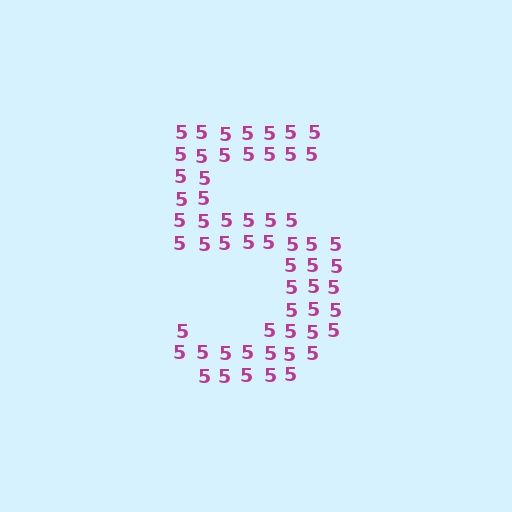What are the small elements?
The small elements are digit 5's.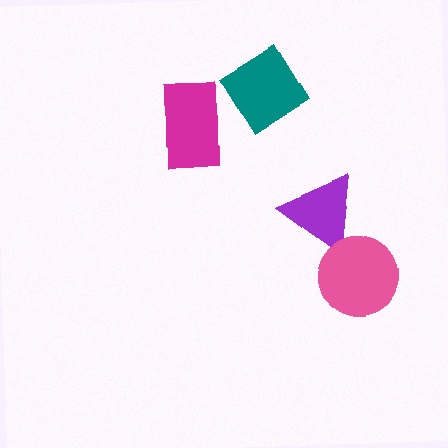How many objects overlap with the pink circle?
1 object overlaps with the pink circle.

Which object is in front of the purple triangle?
The pink circle is in front of the purple triangle.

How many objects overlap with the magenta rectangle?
0 objects overlap with the magenta rectangle.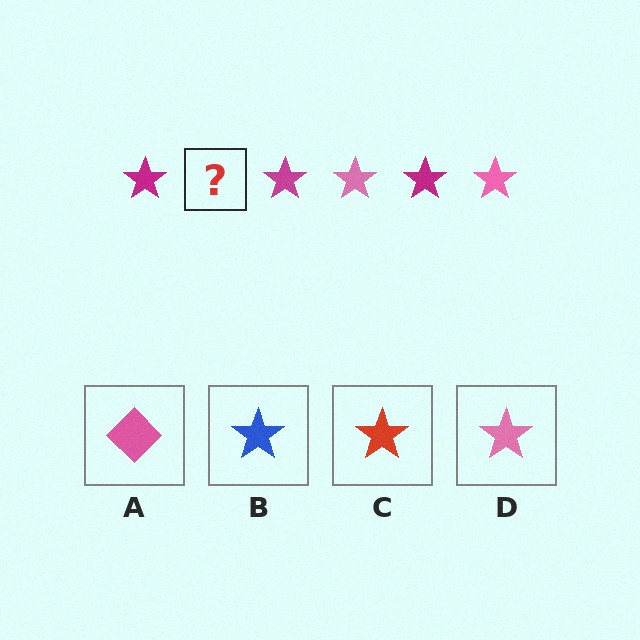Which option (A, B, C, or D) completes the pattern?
D.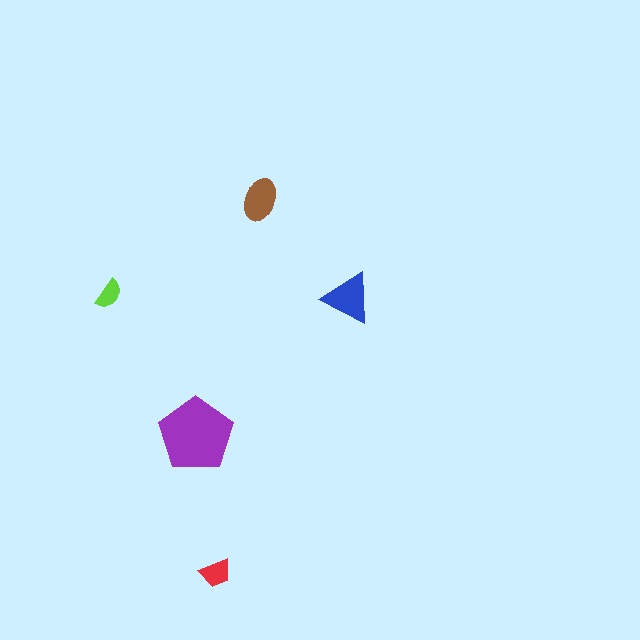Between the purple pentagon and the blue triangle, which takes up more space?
The purple pentagon.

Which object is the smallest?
The lime semicircle.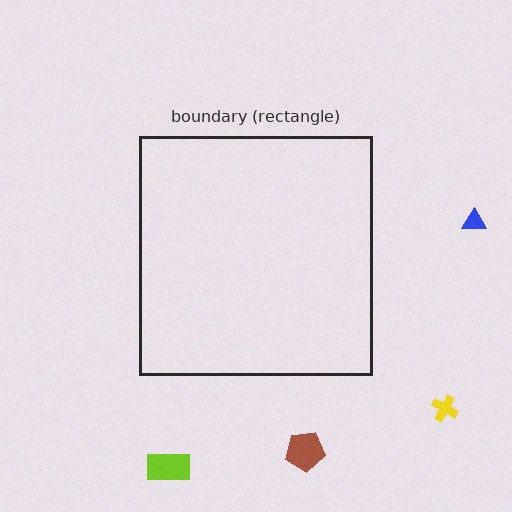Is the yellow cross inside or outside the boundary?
Outside.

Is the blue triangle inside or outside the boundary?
Outside.